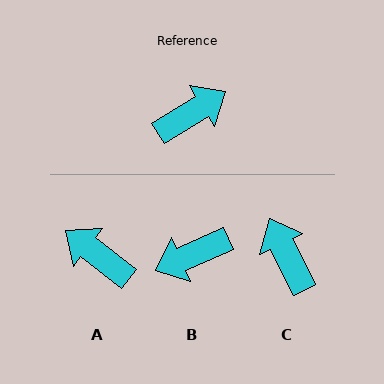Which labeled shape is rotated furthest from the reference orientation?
B, about 172 degrees away.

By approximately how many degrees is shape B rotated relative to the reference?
Approximately 172 degrees counter-clockwise.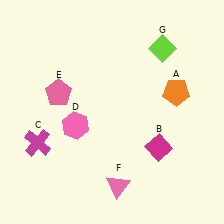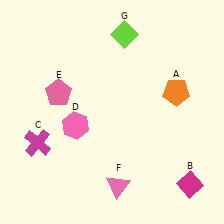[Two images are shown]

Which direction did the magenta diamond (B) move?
The magenta diamond (B) moved down.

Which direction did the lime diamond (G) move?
The lime diamond (G) moved left.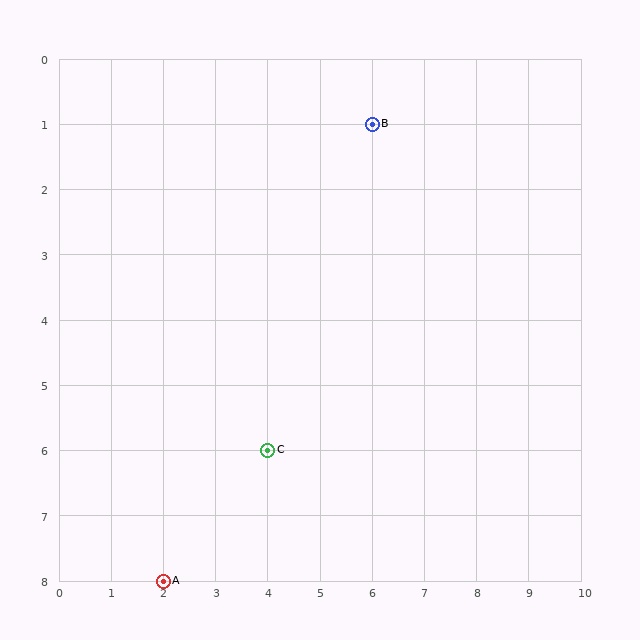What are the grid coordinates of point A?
Point A is at grid coordinates (2, 8).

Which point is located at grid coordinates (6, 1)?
Point B is at (6, 1).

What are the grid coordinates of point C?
Point C is at grid coordinates (4, 6).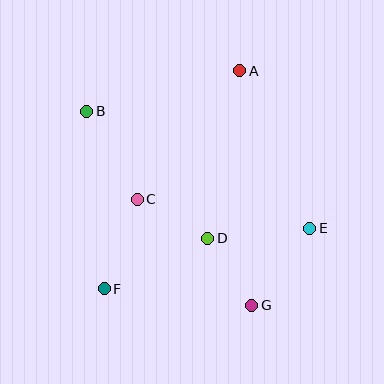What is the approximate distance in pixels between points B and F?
The distance between B and F is approximately 178 pixels.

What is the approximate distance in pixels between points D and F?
The distance between D and F is approximately 115 pixels.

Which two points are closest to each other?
Points D and G are closest to each other.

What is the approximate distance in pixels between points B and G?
The distance between B and G is approximately 254 pixels.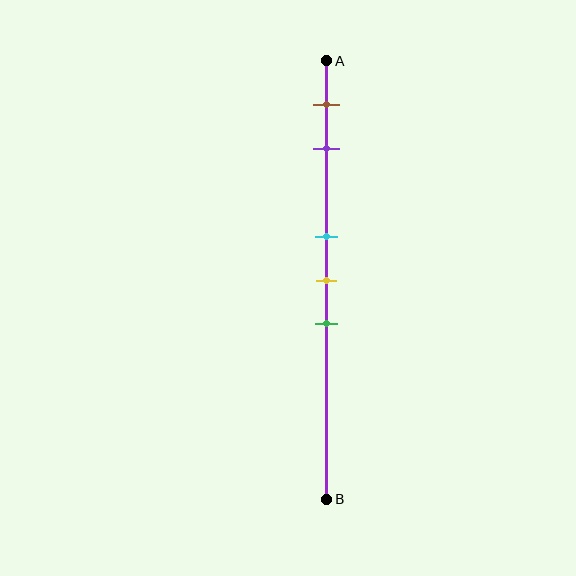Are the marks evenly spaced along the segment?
No, the marks are not evenly spaced.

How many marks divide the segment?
There are 5 marks dividing the segment.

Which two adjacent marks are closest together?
The cyan and yellow marks are the closest adjacent pair.